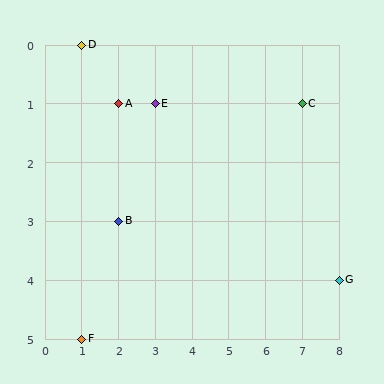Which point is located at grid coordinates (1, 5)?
Point F is at (1, 5).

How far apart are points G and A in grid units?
Points G and A are 6 columns and 3 rows apart (about 6.7 grid units diagonally).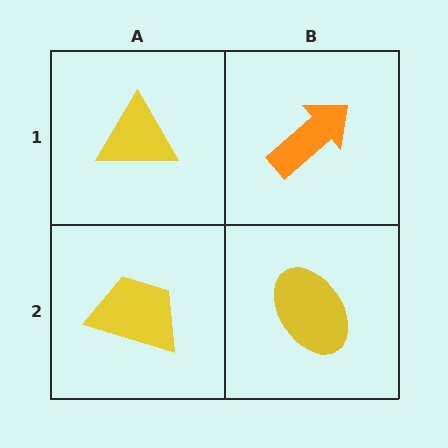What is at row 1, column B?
An orange arrow.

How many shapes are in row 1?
2 shapes.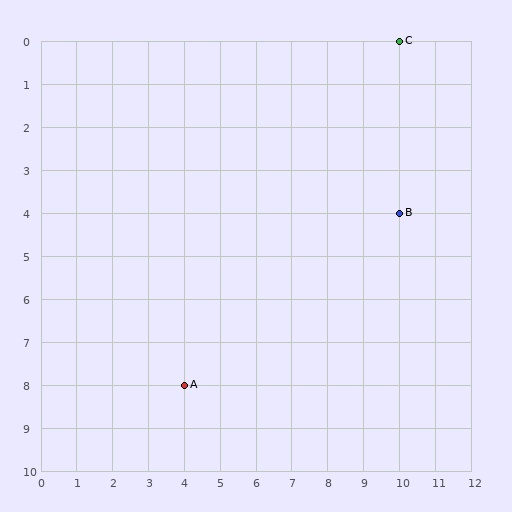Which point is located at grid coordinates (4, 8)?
Point A is at (4, 8).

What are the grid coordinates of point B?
Point B is at grid coordinates (10, 4).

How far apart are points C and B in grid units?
Points C and B are 4 rows apart.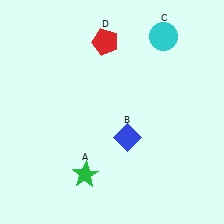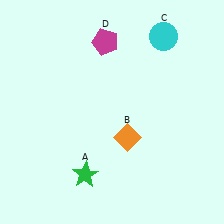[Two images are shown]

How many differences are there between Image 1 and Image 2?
There are 2 differences between the two images.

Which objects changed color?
B changed from blue to orange. D changed from red to magenta.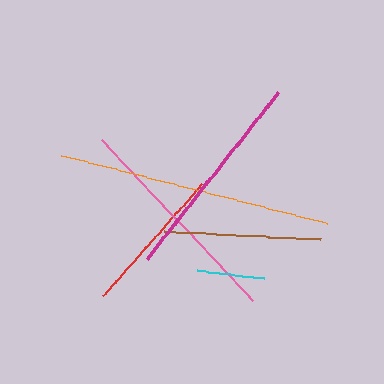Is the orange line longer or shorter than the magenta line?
The orange line is longer than the magenta line.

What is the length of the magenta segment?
The magenta segment is approximately 213 pixels long.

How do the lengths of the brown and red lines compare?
The brown and red lines are approximately the same length.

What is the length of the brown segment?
The brown segment is approximately 157 pixels long.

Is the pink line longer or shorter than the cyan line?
The pink line is longer than the cyan line.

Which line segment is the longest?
The orange line is the longest at approximately 274 pixels.